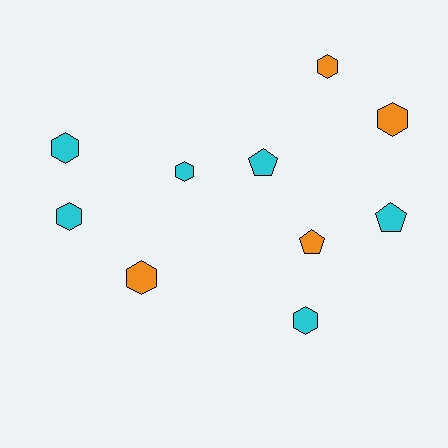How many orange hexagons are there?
There are 3 orange hexagons.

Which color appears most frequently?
Cyan, with 6 objects.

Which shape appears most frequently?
Hexagon, with 7 objects.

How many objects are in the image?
There are 10 objects.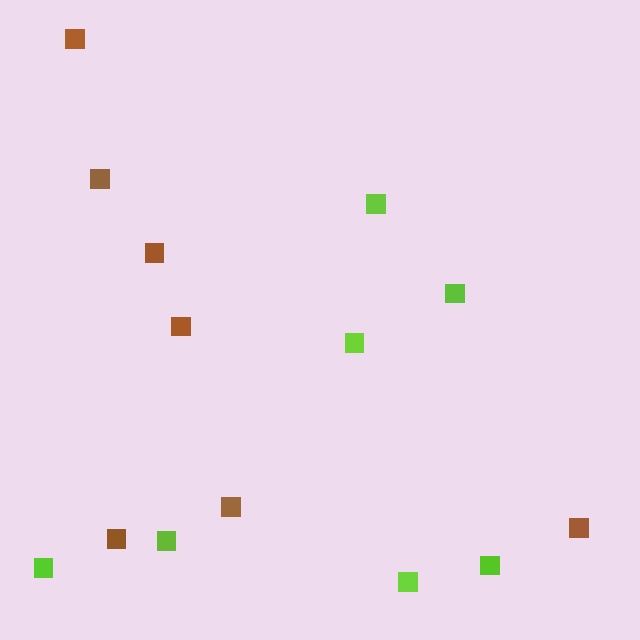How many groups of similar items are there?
There are 2 groups: one group of brown squares (7) and one group of lime squares (7).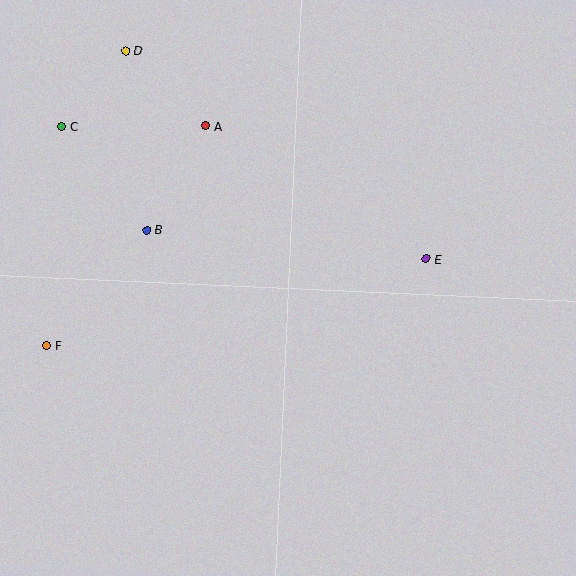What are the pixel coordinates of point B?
Point B is at (147, 230).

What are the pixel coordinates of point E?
Point E is at (426, 259).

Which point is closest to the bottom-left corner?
Point F is closest to the bottom-left corner.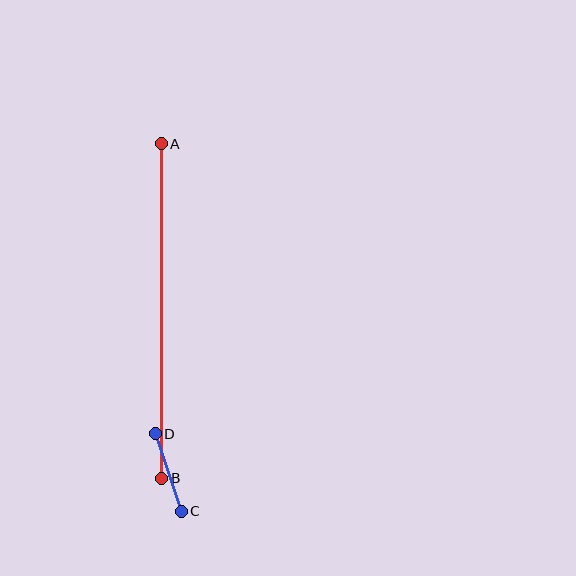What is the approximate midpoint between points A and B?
The midpoint is at approximately (162, 311) pixels.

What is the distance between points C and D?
The distance is approximately 82 pixels.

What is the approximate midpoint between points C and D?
The midpoint is at approximately (168, 473) pixels.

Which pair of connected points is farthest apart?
Points A and B are farthest apart.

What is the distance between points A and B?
The distance is approximately 335 pixels.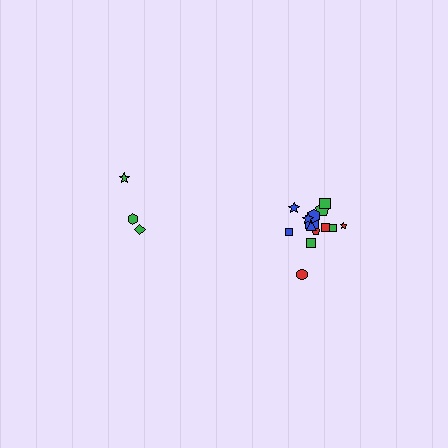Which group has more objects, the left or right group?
The right group.